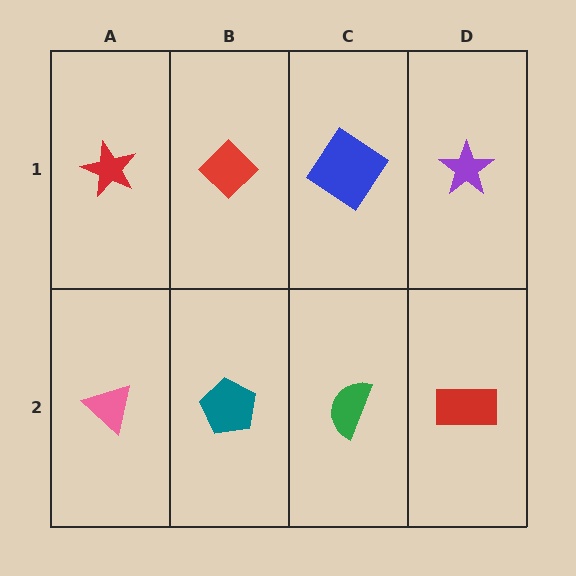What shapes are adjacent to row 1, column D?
A red rectangle (row 2, column D), a blue diamond (row 1, column C).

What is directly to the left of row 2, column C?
A teal pentagon.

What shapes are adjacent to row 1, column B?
A teal pentagon (row 2, column B), a red star (row 1, column A), a blue diamond (row 1, column C).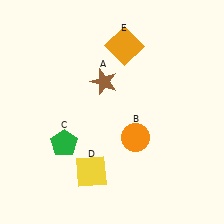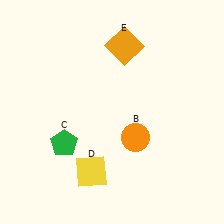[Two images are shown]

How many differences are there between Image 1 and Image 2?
There is 1 difference between the two images.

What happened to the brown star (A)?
The brown star (A) was removed in Image 2. It was in the top-left area of Image 1.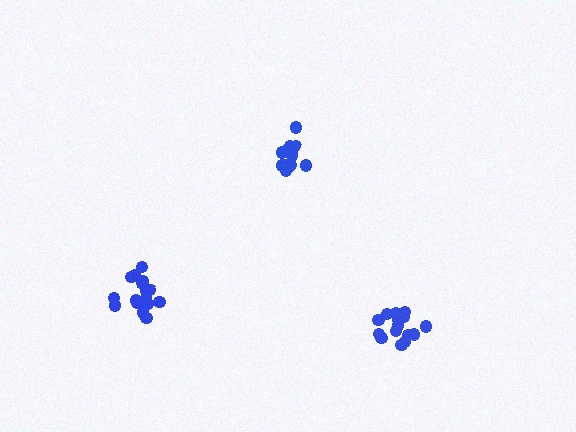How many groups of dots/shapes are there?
There are 3 groups.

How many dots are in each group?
Group 1: 16 dots, Group 2: 13 dots, Group 3: 16 dots (45 total).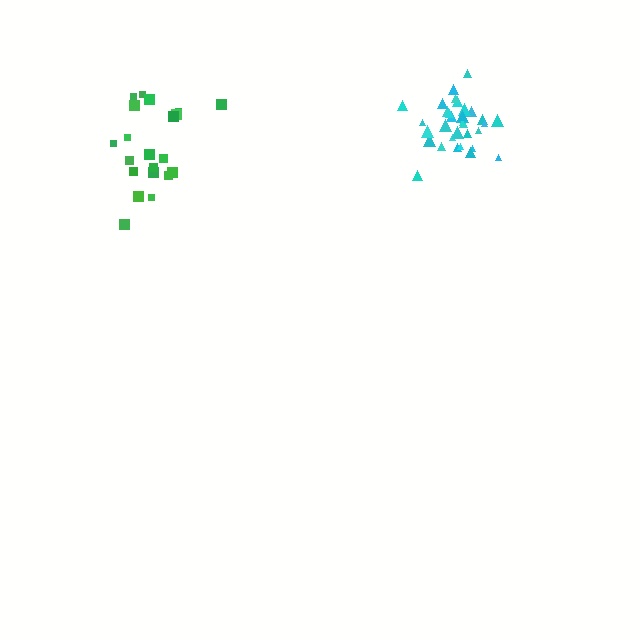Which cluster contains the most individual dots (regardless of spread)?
Cyan (33).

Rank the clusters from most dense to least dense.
cyan, green.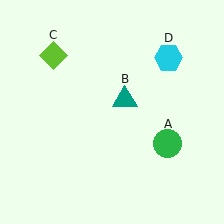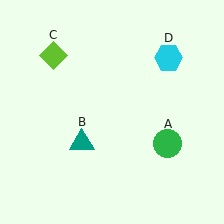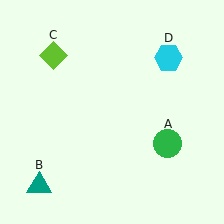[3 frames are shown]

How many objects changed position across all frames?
1 object changed position: teal triangle (object B).